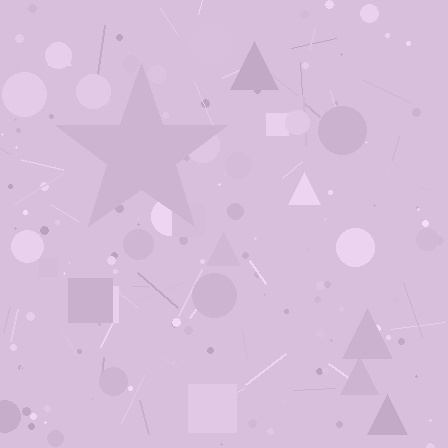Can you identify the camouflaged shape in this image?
The camouflaged shape is a star.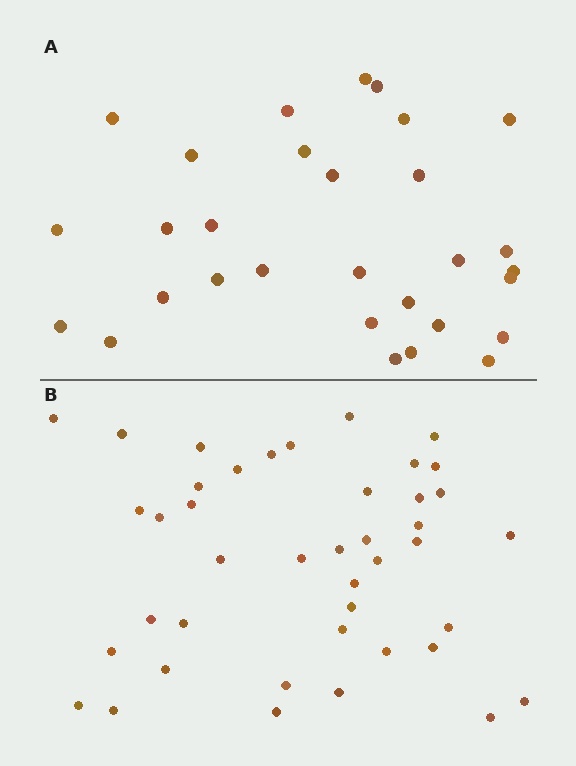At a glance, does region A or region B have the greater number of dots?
Region B (the bottom region) has more dots.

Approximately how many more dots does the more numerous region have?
Region B has roughly 12 or so more dots than region A.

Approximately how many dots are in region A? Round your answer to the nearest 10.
About 30 dots.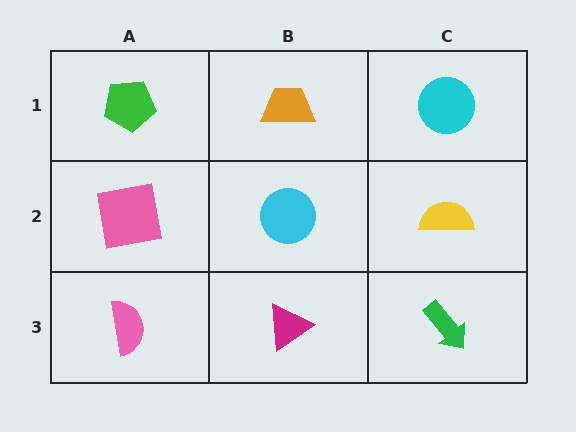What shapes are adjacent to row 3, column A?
A pink square (row 2, column A), a magenta triangle (row 3, column B).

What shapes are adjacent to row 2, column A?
A green pentagon (row 1, column A), a pink semicircle (row 3, column A), a cyan circle (row 2, column B).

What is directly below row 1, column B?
A cyan circle.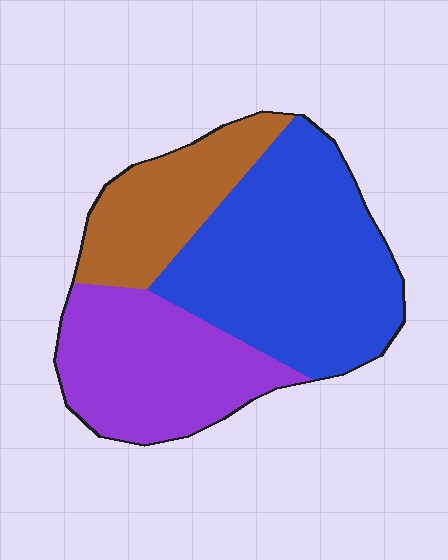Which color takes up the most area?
Blue, at roughly 45%.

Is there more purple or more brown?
Purple.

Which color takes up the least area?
Brown, at roughly 20%.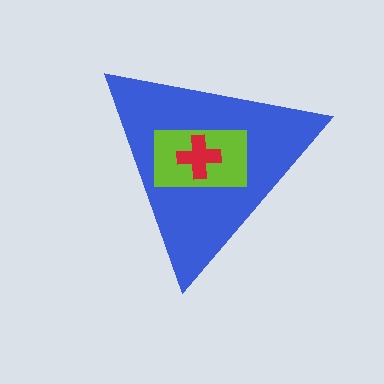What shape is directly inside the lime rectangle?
The red cross.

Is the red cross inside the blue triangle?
Yes.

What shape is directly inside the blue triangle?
The lime rectangle.